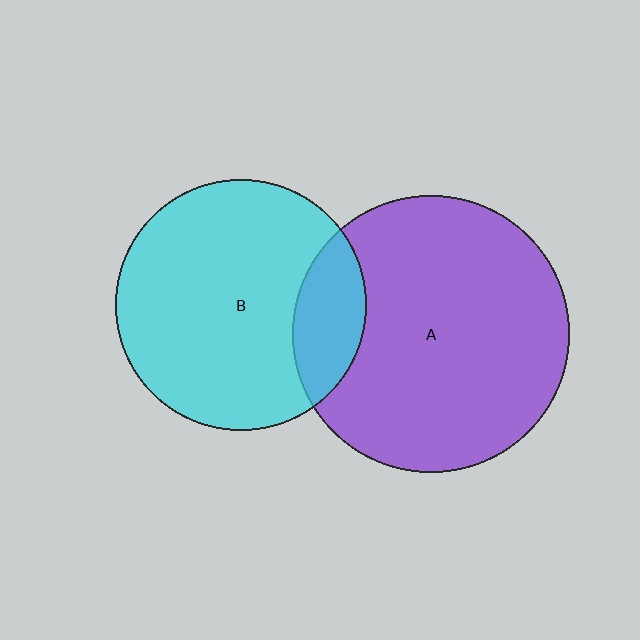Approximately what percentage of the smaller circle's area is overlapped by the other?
Approximately 20%.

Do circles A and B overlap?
Yes.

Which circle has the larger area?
Circle A (purple).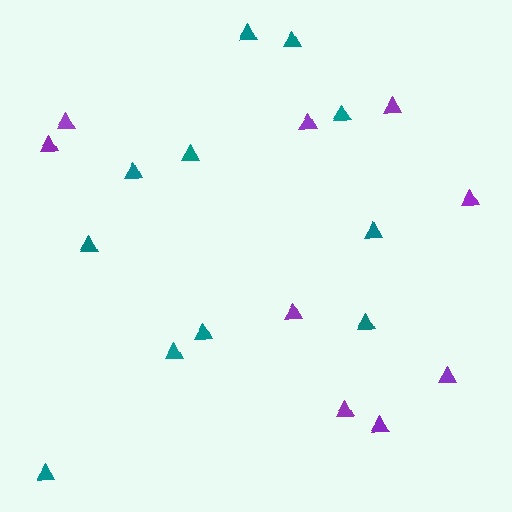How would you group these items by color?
There are 2 groups: one group of teal triangles (11) and one group of purple triangles (9).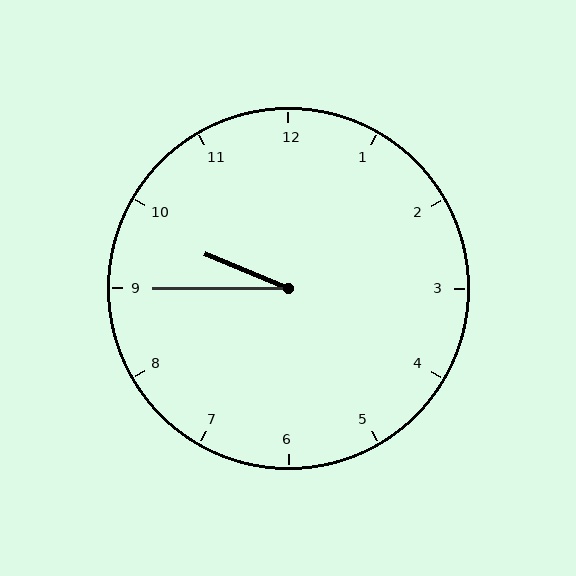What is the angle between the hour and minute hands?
Approximately 22 degrees.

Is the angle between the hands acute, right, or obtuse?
It is acute.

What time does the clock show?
9:45.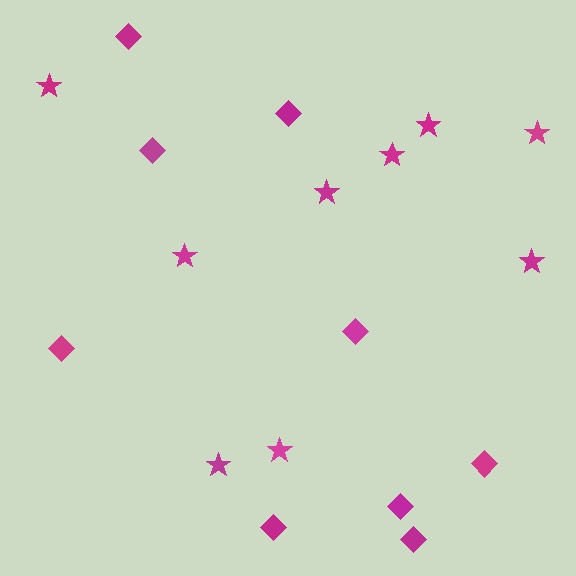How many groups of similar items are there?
There are 2 groups: one group of stars (9) and one group of diamonds (9).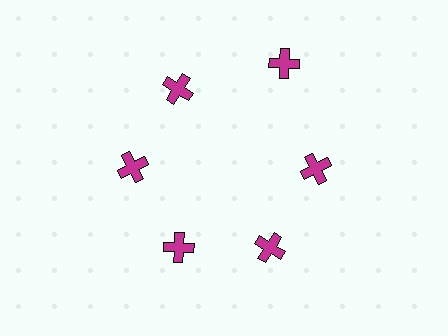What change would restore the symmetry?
The symmetry would be restored by moving it inward, back onto the ring so that all 6 crosses sit at equal angles and equal distance from the center.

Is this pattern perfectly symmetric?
No. The 6 magenta crosses are arranged in a ring, but one element near the 1 o'clock position is pushed outward from the center, breaking the 6-fold rotational symmetry.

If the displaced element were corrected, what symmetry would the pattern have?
It would have 6-fold rotational symmetry — the pattern would map onto itself every 60 degrees.